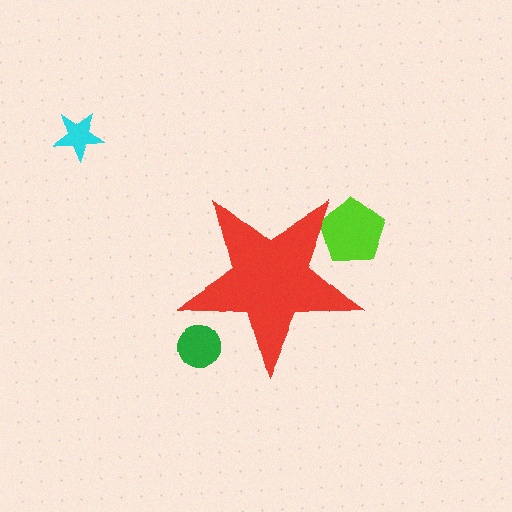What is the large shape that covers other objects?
A red star.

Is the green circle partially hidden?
Yes, the green circle is partially hidden behind the red star.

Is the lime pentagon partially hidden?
Yes, the lime pentagon is partially hidden behind the red star.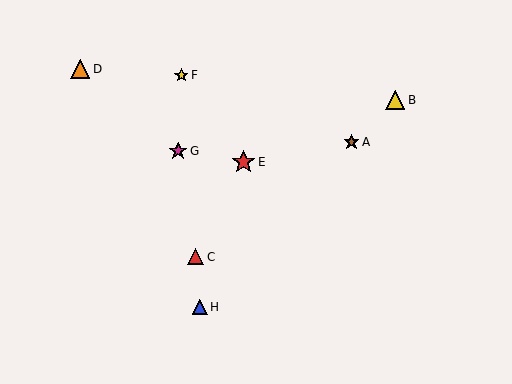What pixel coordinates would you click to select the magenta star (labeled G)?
Click at (178, 151) to select the magenta star G.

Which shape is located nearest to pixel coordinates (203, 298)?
The blue triangle (labeled H) at (200, 307) is nearest to that location.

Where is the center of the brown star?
The center of the brown star is at (352, 142).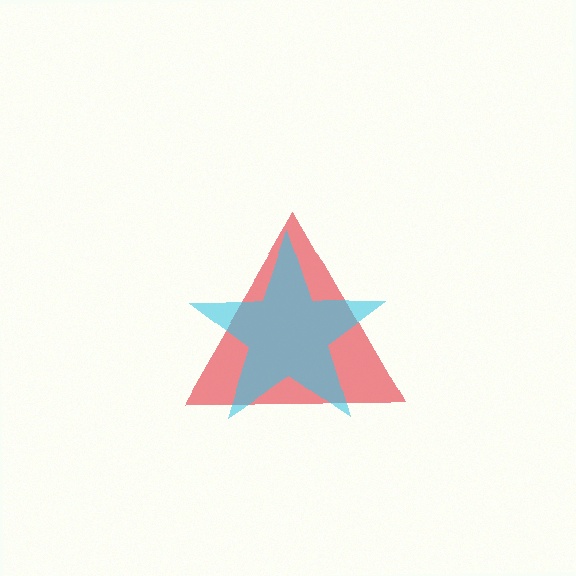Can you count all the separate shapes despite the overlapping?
Yes, there are 2 separate shapes.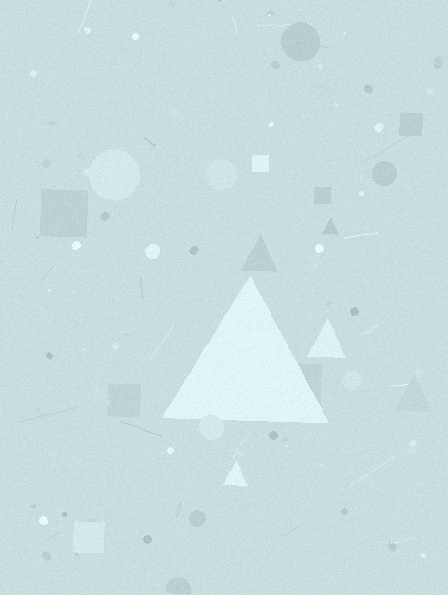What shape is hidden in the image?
A triangle is hidden in the image.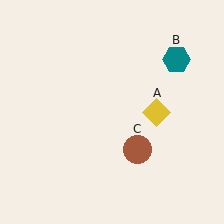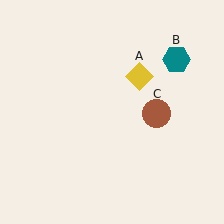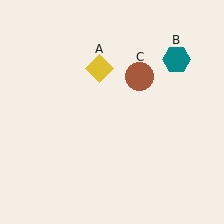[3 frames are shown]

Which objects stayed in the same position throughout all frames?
Teal hexagon (object B) remained stationary.